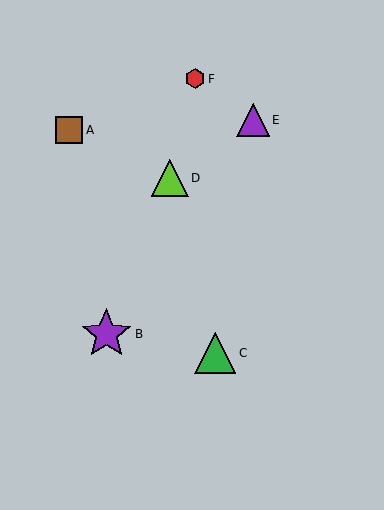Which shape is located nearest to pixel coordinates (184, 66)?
The red hexagon (labeled F) at (195, 79) is nearest to that location.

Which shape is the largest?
The purple star (labeled B) is the largest.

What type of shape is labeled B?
Shape B is a purple star.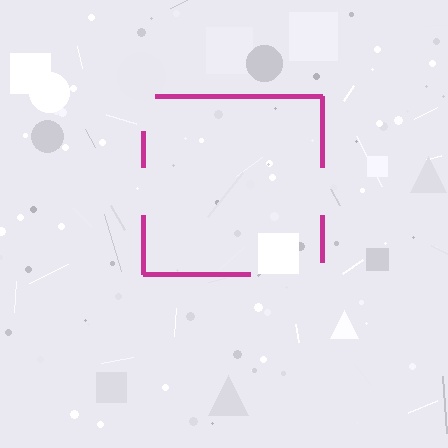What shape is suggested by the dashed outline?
The dashed outline suggests a square.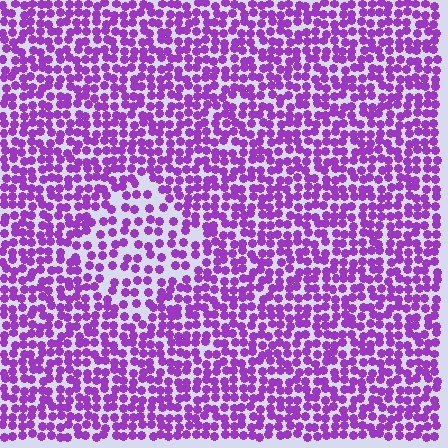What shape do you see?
I see a diamond.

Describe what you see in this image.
The image contains small purple elements arranged at two different densities. A diamond-shaped region is visible where the elements are less densely packed than the surrounding area.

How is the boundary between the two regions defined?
The boundary is defined by a change in element density (approximately 1.7x ratio). All elements are the same color, size, and shape.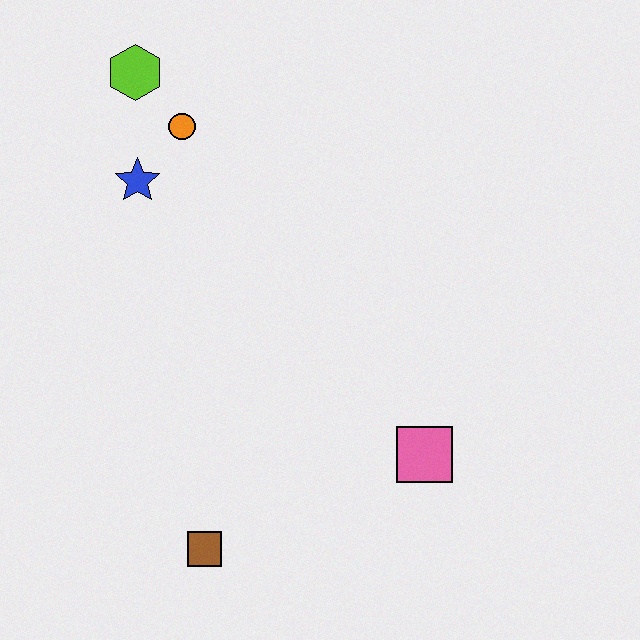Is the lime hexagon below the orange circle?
No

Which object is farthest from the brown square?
The lime hexagon is farthest from the brown square.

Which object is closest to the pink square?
The brown square is closest to the pink square.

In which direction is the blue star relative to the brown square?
The blue star is above the brown square.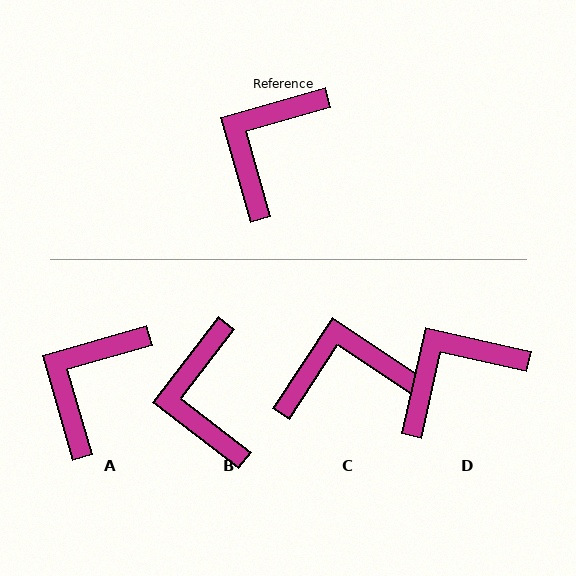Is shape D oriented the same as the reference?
No, it is off by about 29 degrees.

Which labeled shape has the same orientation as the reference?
A.